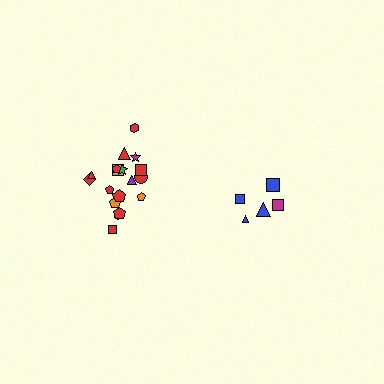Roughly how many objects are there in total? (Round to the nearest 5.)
Roughly 25 objects in total.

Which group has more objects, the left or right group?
The left group.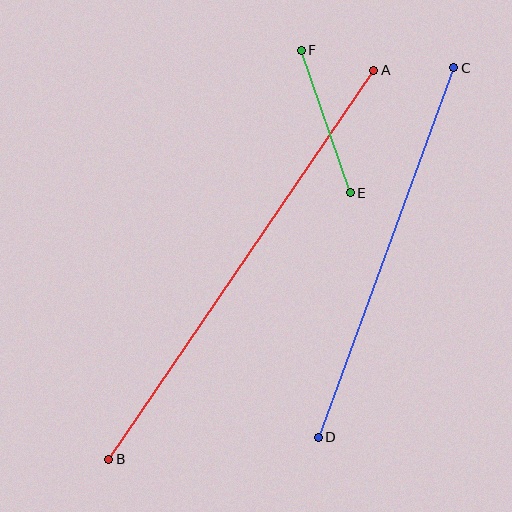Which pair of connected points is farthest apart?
Points A and B are farthest apart.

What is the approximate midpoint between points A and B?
The midpoint is at approximately (241, 265) pixels.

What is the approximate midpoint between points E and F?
The midpoint is at approximately (326, 121) pixels.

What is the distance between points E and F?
The distance is approximately 151 pixels.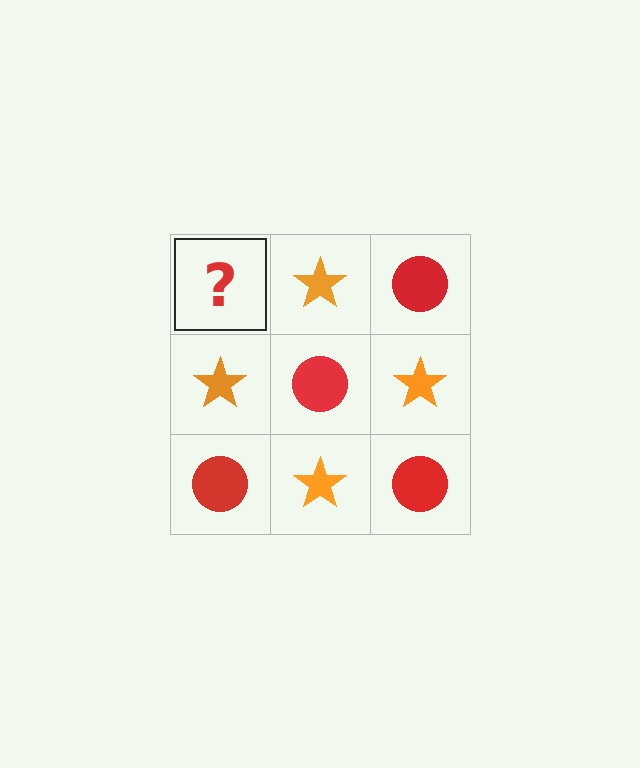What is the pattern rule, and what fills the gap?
The rule is that it alternates red circle and orange star in a checkerboard pattern. The gap should be filled with a red circle.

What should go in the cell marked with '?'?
The missing cell should contain a red circle.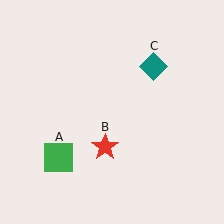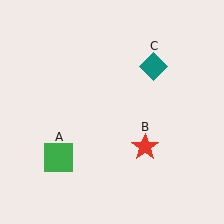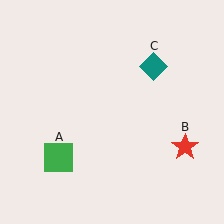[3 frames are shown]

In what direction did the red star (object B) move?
The red star (object B) moved right.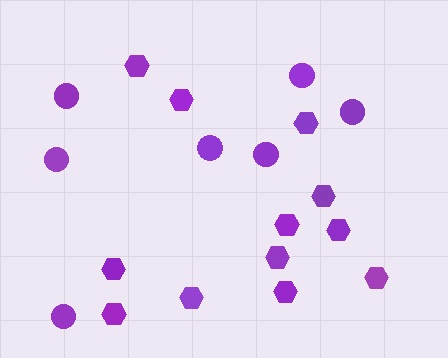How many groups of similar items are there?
There are 2 groups: one group of hexagons (12) and one group of circles (7).